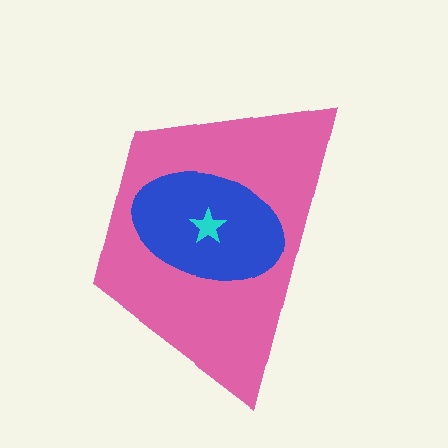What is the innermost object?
The cyan star.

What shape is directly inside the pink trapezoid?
The blue ellipse.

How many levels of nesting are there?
3.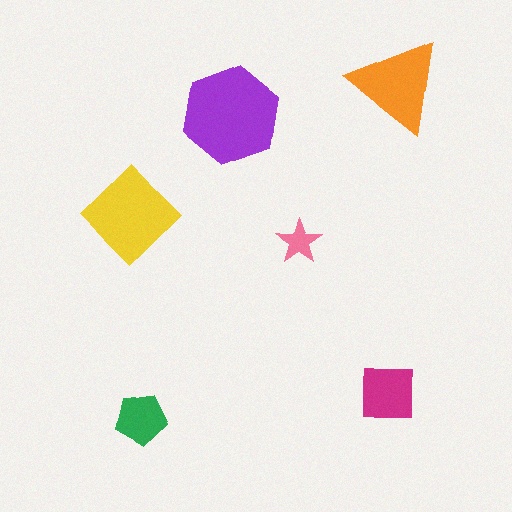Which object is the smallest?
The pink star.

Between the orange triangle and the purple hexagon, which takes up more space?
The purple hexagon.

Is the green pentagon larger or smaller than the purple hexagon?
Smaller.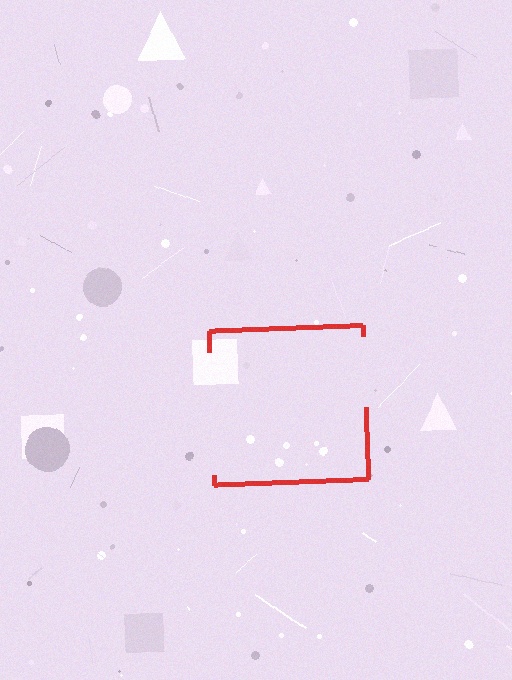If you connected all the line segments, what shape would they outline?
They would outline a square.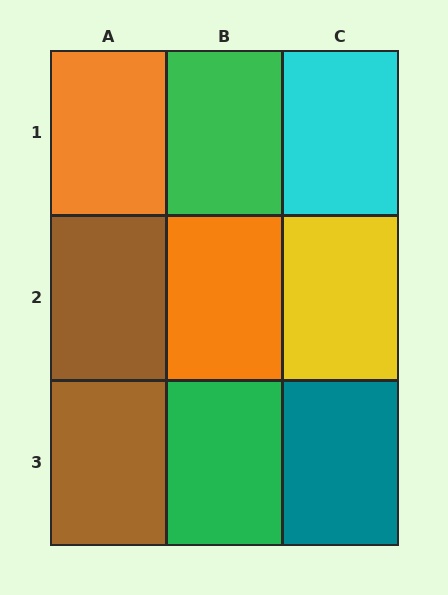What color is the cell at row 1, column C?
Cyan.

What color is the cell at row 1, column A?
Orange.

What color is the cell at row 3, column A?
Brown.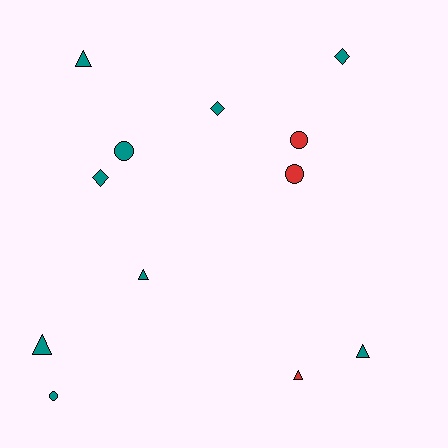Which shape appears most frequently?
Triangle, with 5 objects.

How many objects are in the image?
There are 12 objects.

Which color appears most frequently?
Teal, with 9 objects.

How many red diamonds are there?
There are no red diamonds.